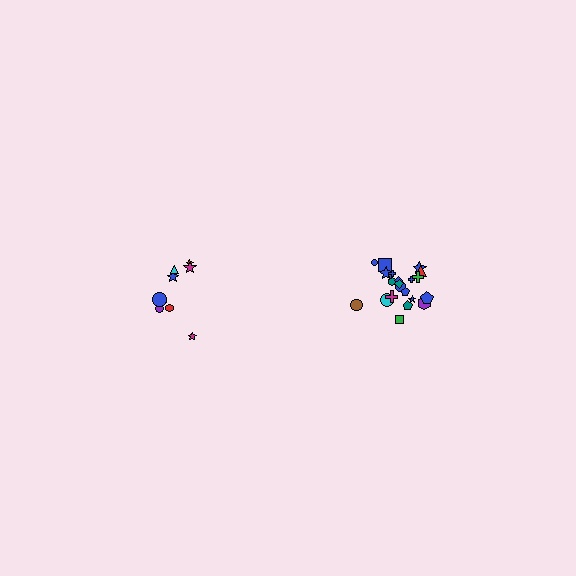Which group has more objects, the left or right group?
The right group.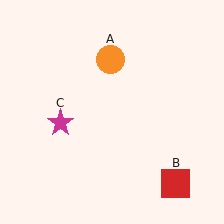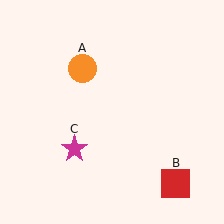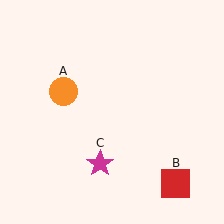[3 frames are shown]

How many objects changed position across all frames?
2 objects changed position: orange circle (object A), magenta star (object C).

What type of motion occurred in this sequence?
The orange circle (object A), magenta star (object C) rotated counterclockwise around the center of the scene.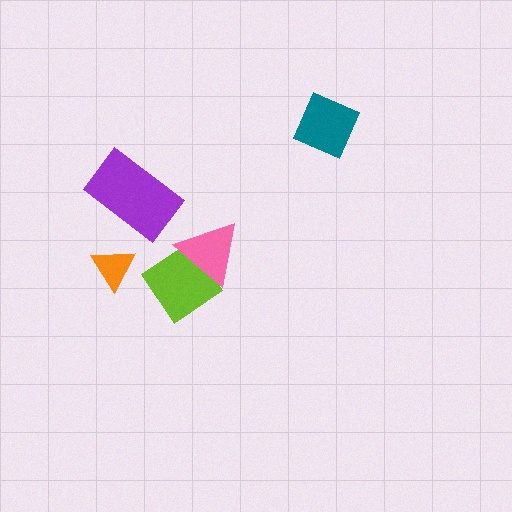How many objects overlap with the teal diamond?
0 objects overlap with the teal diamond.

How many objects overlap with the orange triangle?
0 objects overlap with the orange triangle.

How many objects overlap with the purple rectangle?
0 objects overlap with the purple rectangle.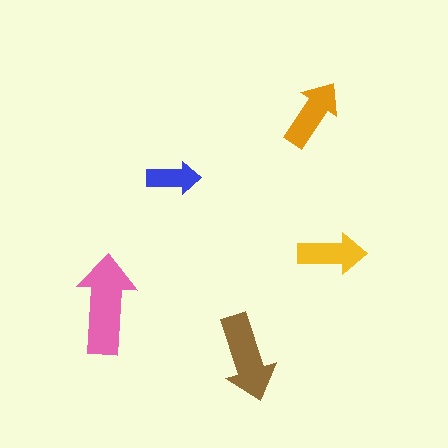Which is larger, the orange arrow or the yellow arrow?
The orange one.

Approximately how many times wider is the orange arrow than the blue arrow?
About 1.5 times wider.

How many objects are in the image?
There are 5 objects in the image.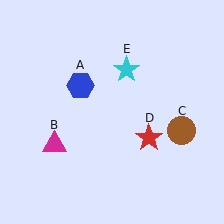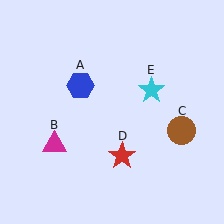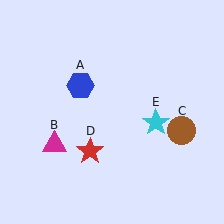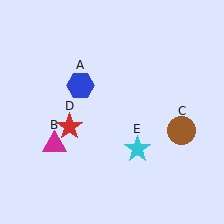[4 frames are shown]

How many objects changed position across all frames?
2 objects changed position: red star (object D), cyan star (object E).